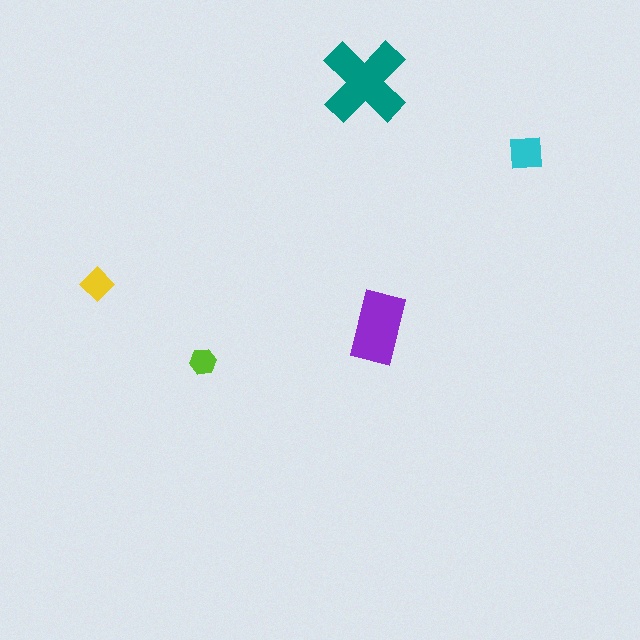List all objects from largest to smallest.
The teal cross, the purple rectangle, the cyan square, the yellow diamond, the lime hexagon.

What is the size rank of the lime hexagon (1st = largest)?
5th.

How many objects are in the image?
There are 5 objects in the image.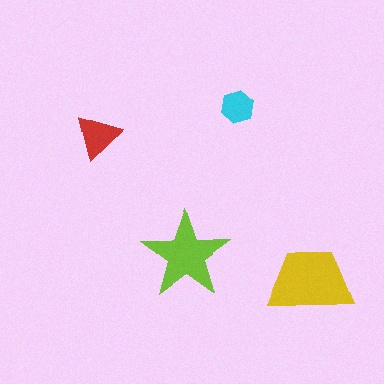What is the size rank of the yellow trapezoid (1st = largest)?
1st.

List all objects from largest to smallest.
The yellow trapezoid, the lime star, the red triangle, the cyan hexagon.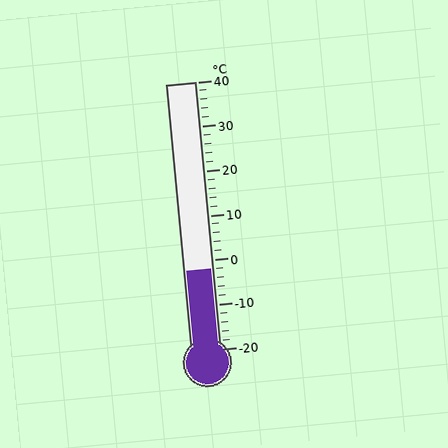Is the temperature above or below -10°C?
The temperature is above -10°C.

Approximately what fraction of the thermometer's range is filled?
The thermometer is filled to approximately 30% of its range.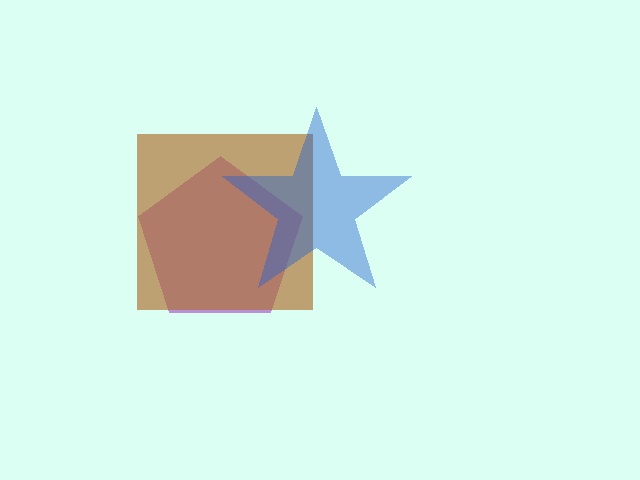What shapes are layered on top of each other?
The layered shapes are: a purple pentagon, a brown square, a blue star.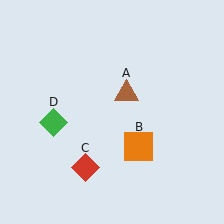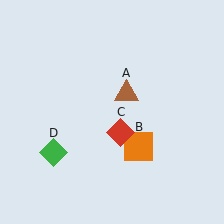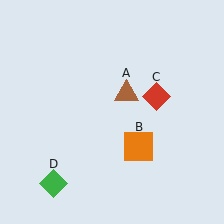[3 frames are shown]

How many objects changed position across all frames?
2 objects changed position: red diamond (object C), green diamond (object D).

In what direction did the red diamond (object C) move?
The red diamond (object C) moved up and to the right.